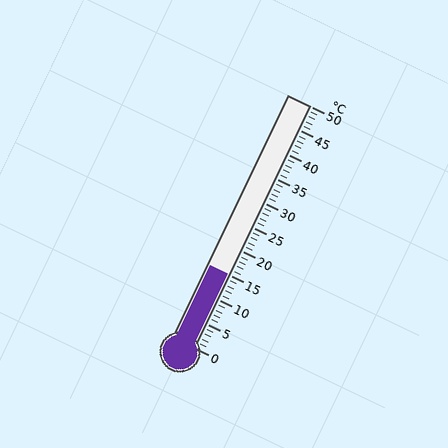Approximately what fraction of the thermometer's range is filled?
The thermometer is filled to approximately 30% of its range.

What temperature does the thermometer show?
The thermometer shows approximately 15°C.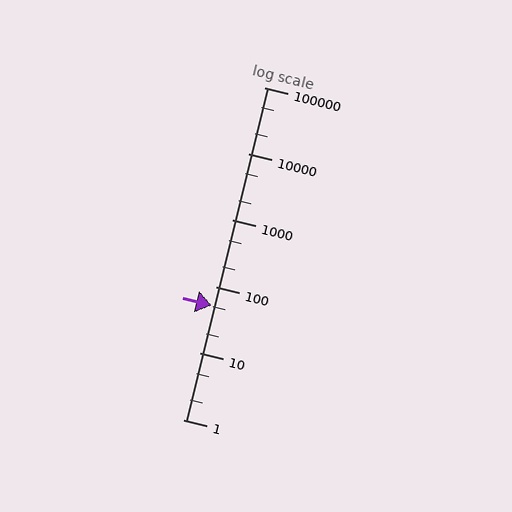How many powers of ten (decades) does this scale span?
The scale spans 5 decades, from 1 to 100000.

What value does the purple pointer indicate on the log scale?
The pointer indicates approximately 52.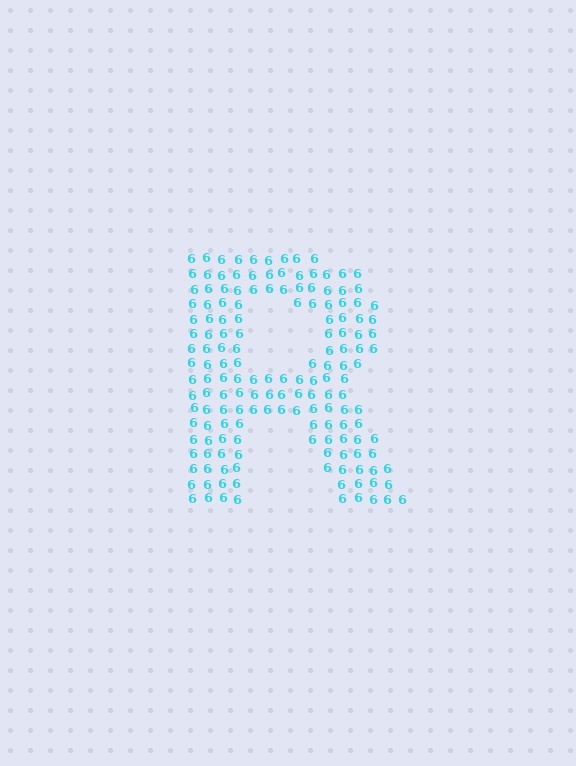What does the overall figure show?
The overall figure shows the letter R.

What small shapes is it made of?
It is made of small digit 6's.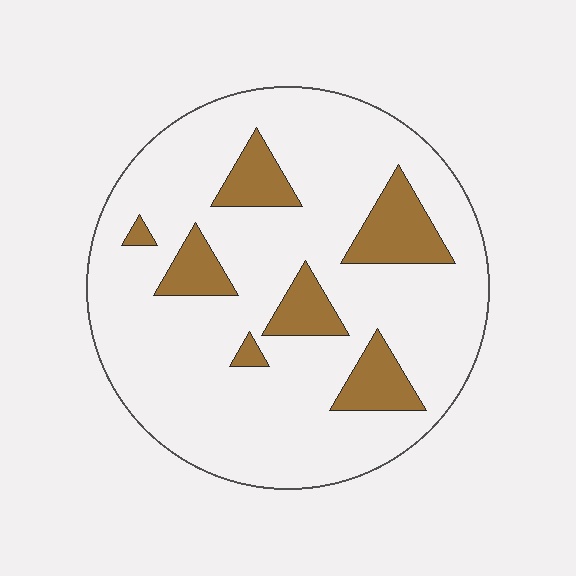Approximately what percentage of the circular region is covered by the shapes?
Approximately 15%.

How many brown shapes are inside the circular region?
7.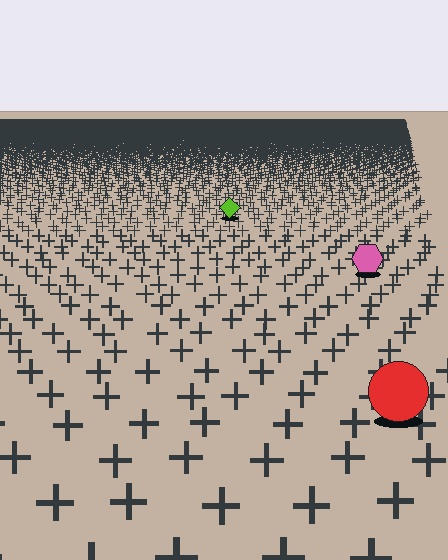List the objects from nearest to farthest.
From nearest to farthest: the red circle, the pink hexagon, the lime diamond.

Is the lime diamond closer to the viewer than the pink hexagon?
No. The pink hexagon is closer — you can tell from the texture gradient: the ground texture is coarser near it.